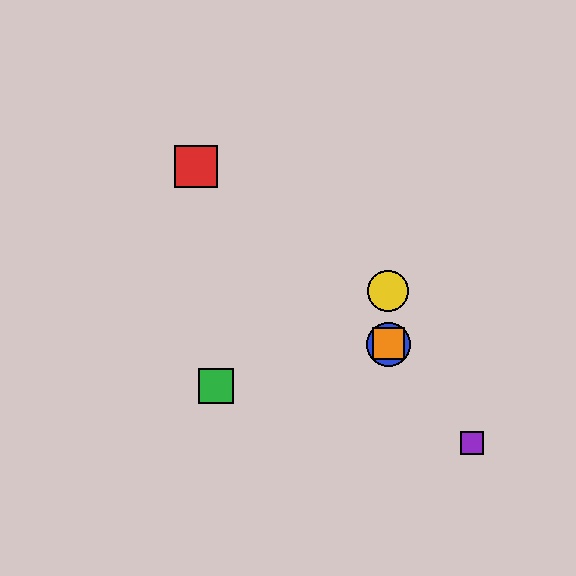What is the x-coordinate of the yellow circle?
The yellow circle is at x≈388.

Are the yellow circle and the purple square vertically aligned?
No, the yellow circle is at x≈388 and the purple square is at x≈472.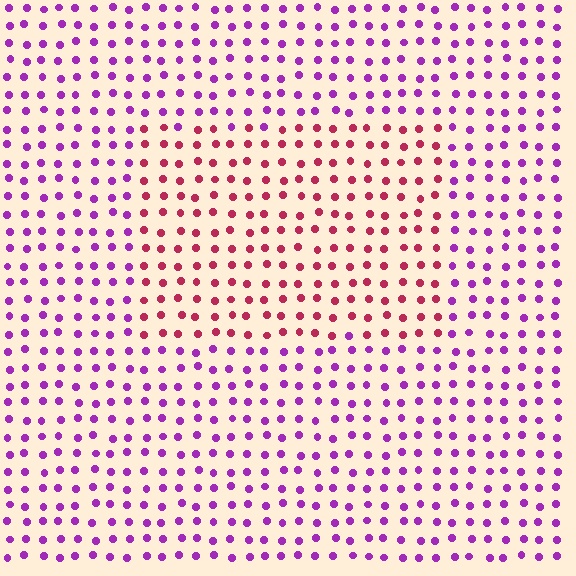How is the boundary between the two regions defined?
The boundary is defined purely by a slight shift in hue (about 50 degrees). Spacing, size, and orientation are identical on both sides.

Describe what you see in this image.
The image is filled with small purple elements in a uniform arrangement. A rectangle-shaped region is visible where the elements are tinted to a slightly different hue, forming a subtle color boundary.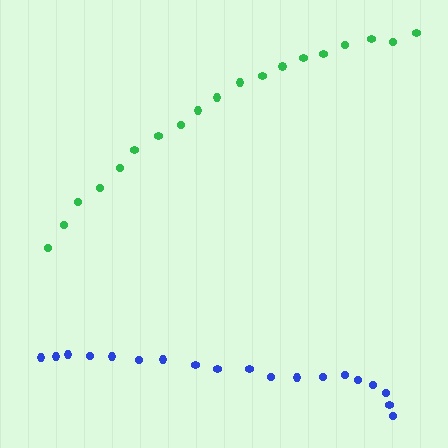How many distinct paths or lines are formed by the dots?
There are 2 distinct paths.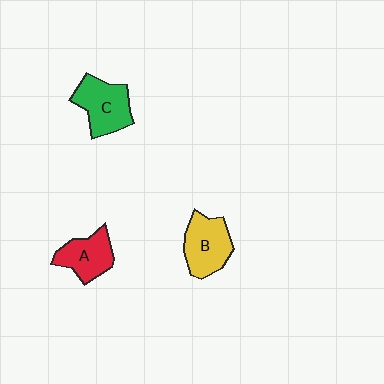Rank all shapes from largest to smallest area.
From largest to smallest: C (green), B (yellow), A (red).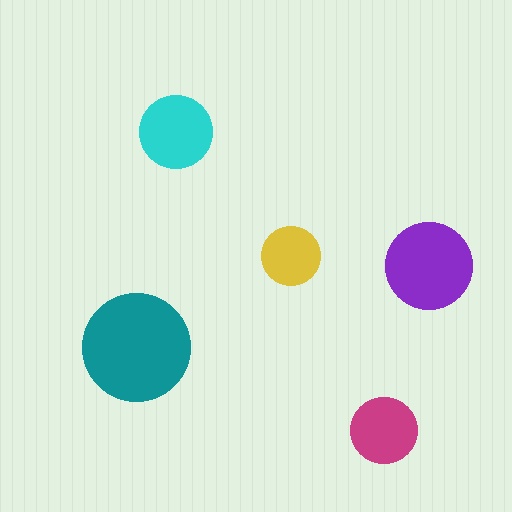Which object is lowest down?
The magenta circle is bottommost.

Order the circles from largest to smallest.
the teal one, the purple one, the cyan one, the magenta one, the yellow one.